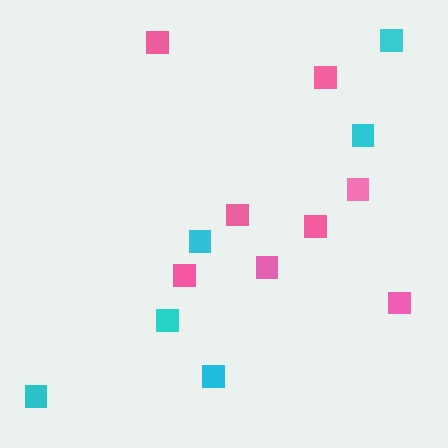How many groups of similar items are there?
There are 2 groups: one group of cyan squares (6) and one group of pink squares (8).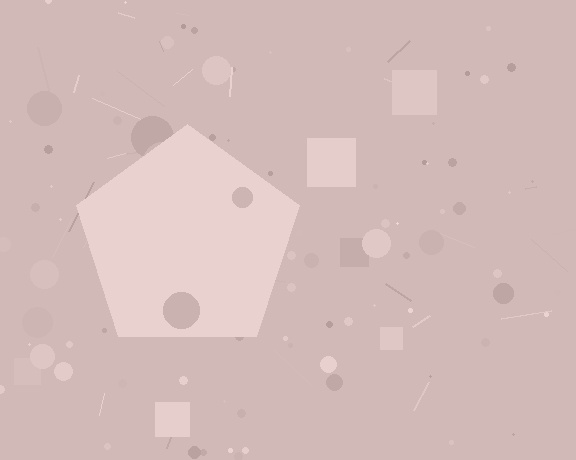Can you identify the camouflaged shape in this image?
The camouflaged shape is a pentagon.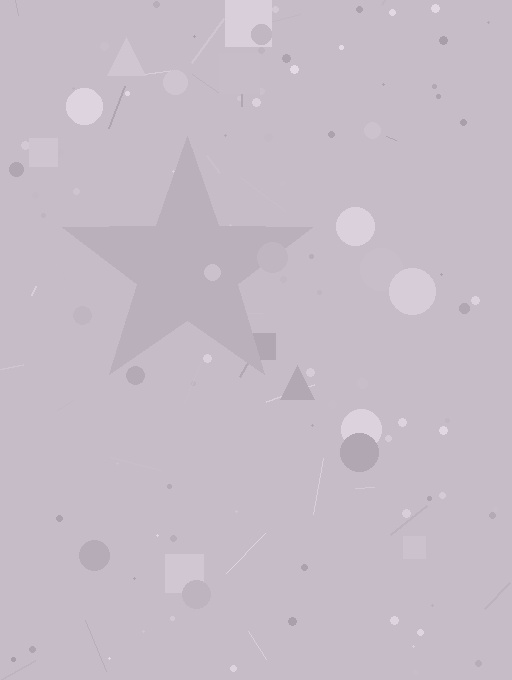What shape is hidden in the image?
A star is hidden in the image.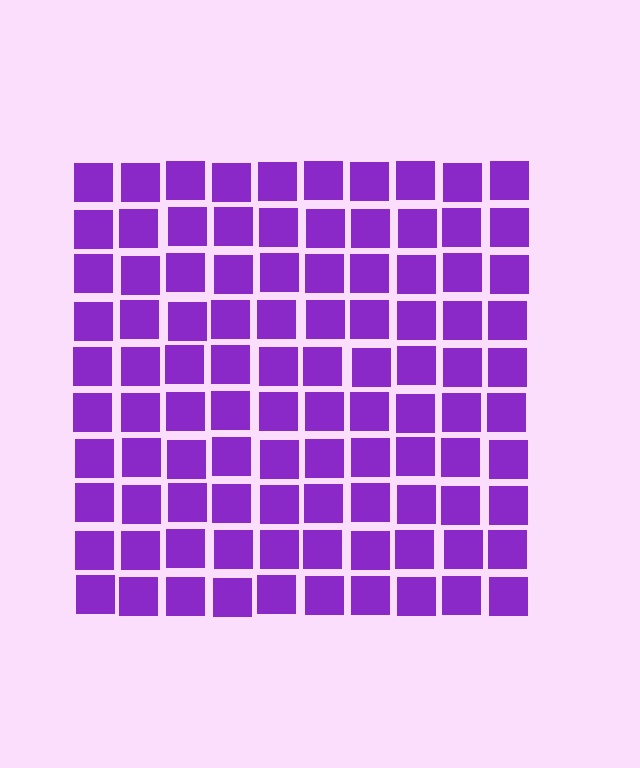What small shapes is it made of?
It is made of small squares.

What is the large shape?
The large shape is a square.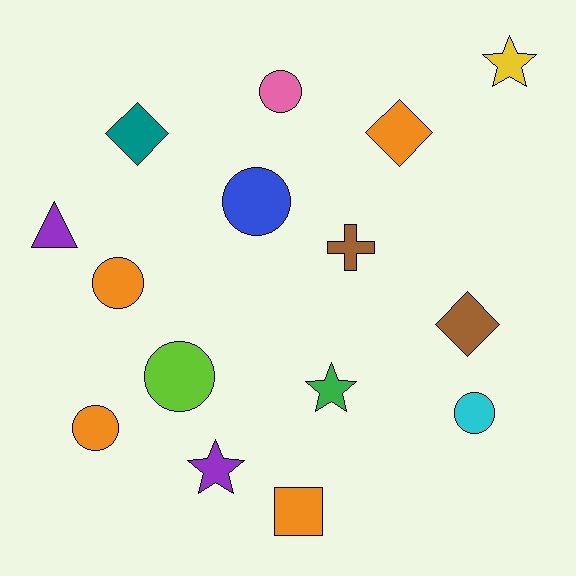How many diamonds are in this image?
There are 3 diamonds.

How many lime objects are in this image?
There is 1 lime object.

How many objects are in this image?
There are 15 objects.